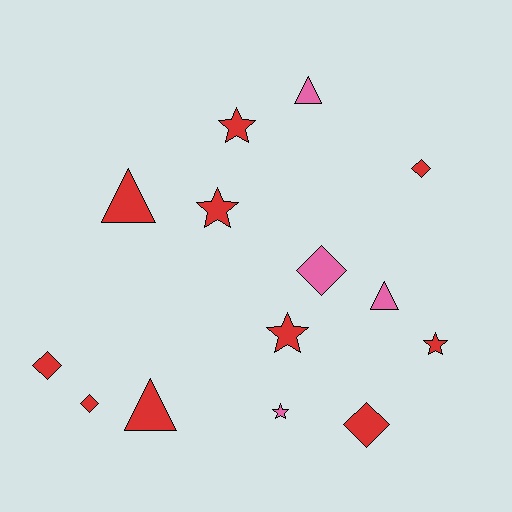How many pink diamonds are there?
There is 1 pink diamond.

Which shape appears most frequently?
Diamond, with 5 objects.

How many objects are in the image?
There are 14 objects.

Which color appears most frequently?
Red, with 10 objects.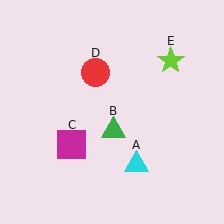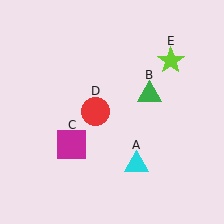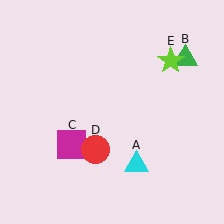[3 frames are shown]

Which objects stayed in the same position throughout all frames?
Cyan triangle (object A) and magenta square (object C) and lime star (object E) remained stationary.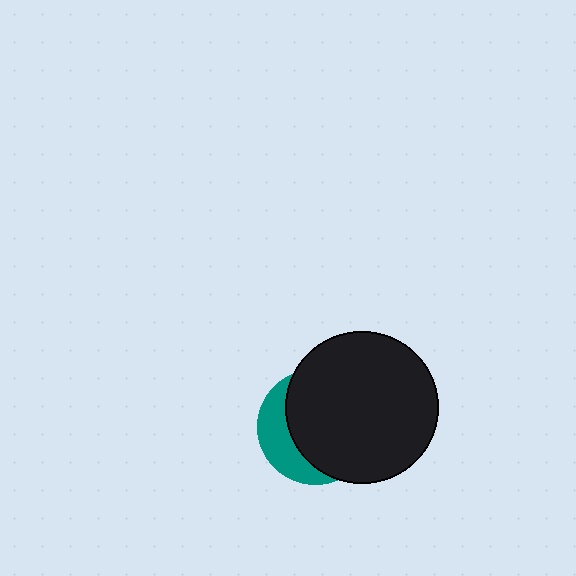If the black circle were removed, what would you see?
You would see the complete teal circle.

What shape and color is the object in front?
The object in front is a black circle.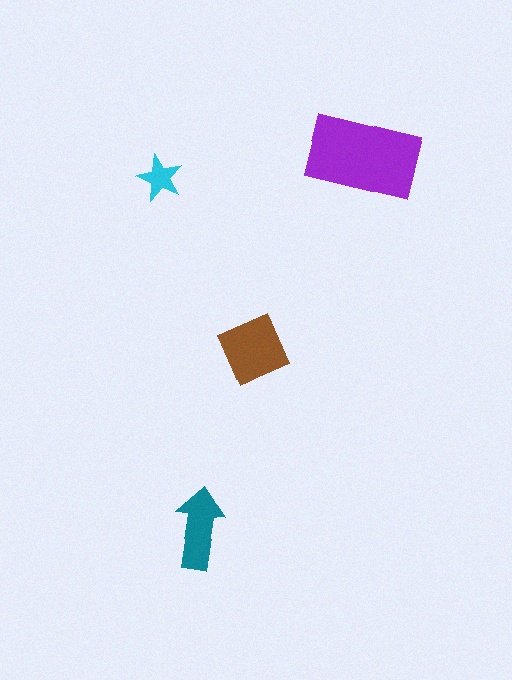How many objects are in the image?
There are 4 objects in the image.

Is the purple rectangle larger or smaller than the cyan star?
Larger.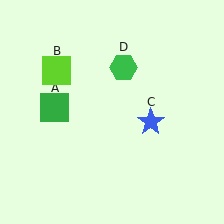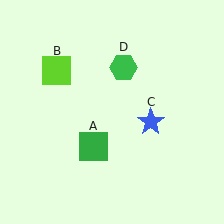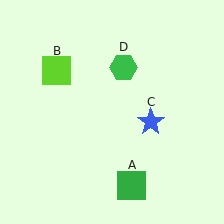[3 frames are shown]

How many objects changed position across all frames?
1 object changed position: green square (object A).